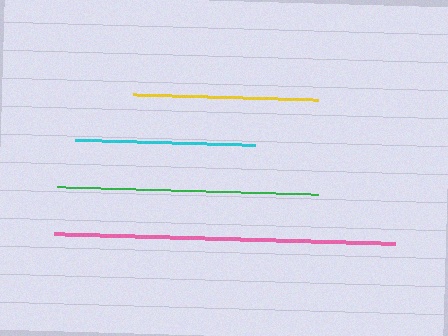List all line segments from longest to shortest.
From longest to shortest: pink, green, yellow, cyan.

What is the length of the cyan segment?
The cyan segment is approximately 180 pixels long.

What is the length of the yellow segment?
The yellow segment is approximately 185 pixels long.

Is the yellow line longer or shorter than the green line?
The green line is longer than the yellow line.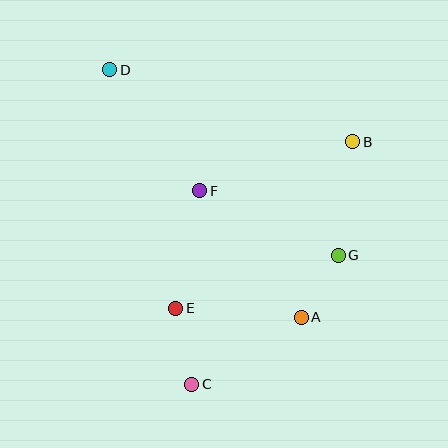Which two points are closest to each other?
Points A and G are closest to each other.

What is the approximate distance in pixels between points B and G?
The distance between B and G is approximately 114 pixels.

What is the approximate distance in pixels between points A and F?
The distance between A and F is approximately 163 pixels.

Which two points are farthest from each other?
Points C and D are farthest from each other.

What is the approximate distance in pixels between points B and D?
The distance between B and D is approximately 254 pixels.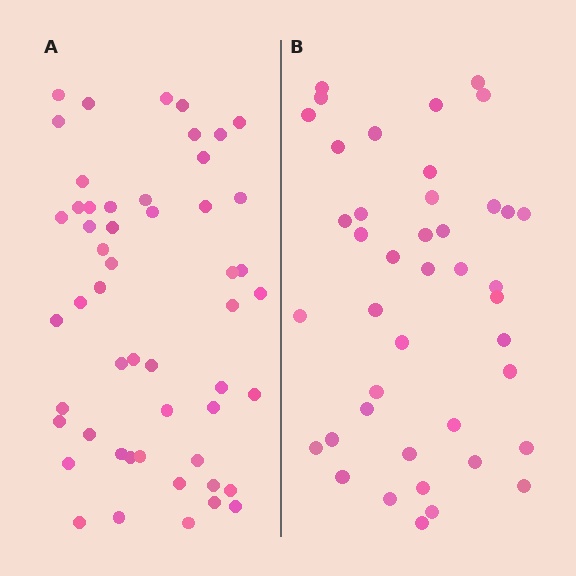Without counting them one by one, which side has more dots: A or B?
Region A (the left region) has more dots.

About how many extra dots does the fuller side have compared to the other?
Region A has roughly 10 or so more dots than region B.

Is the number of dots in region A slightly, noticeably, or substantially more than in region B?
Region A has only slightly more — the two regions are fairly close. The ratio is roughly 1.2 to 1.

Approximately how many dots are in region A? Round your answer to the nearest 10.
About 50 dots. (The exact count is 52, which rounds to 50.)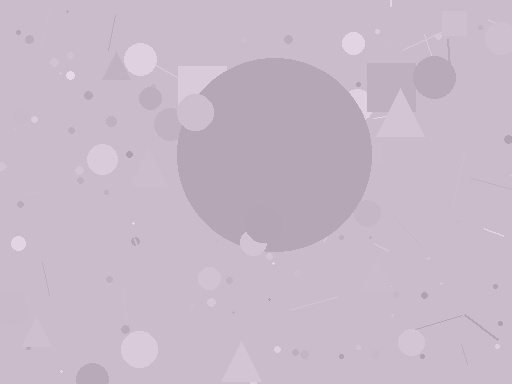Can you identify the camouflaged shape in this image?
The camouflaged shape is a circle.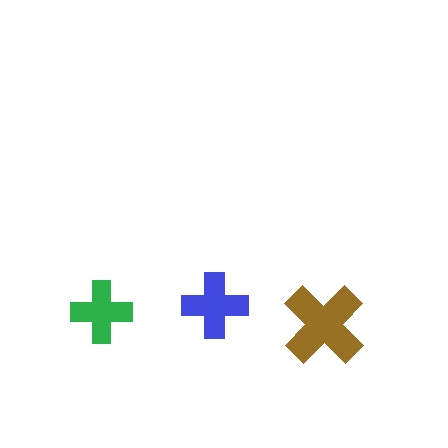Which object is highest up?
The blue cross is topmost.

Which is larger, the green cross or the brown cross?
The brown one.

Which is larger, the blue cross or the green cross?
The blue one.